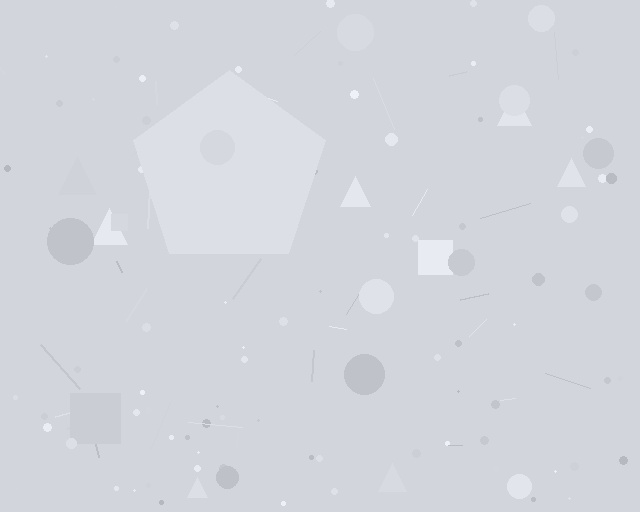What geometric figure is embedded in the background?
A pentagon is embedded in the background.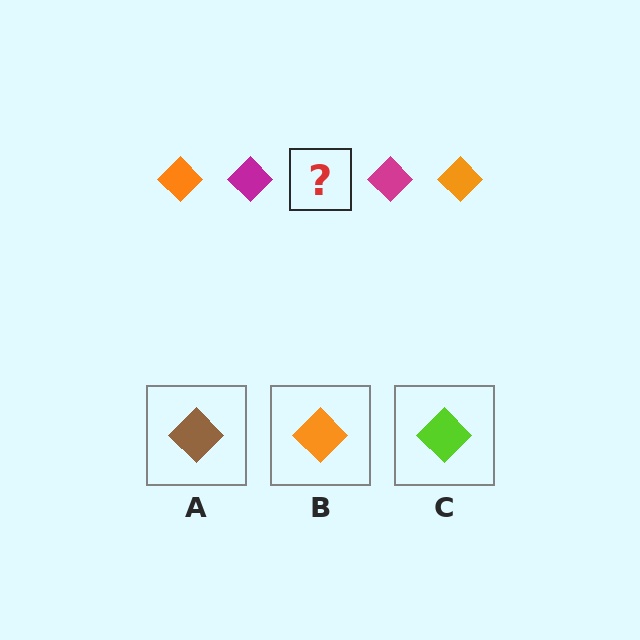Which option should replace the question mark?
Option B.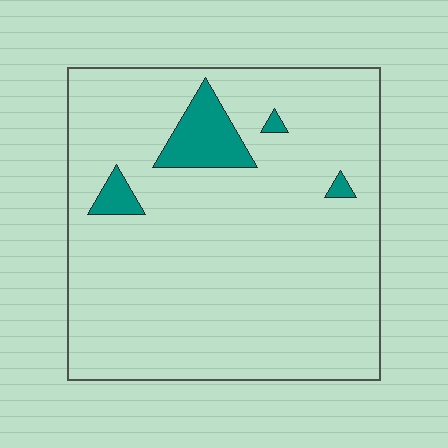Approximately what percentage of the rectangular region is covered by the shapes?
Approximately 5%.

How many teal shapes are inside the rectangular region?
4.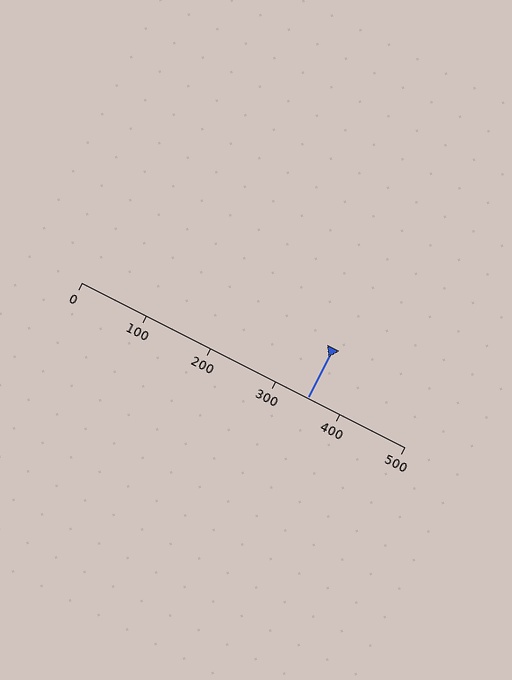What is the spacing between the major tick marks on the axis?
The major ticks are spaced 100 apart.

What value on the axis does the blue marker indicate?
The marker indicates approximately 350.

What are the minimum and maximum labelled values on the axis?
The axis runs from 0 to 500.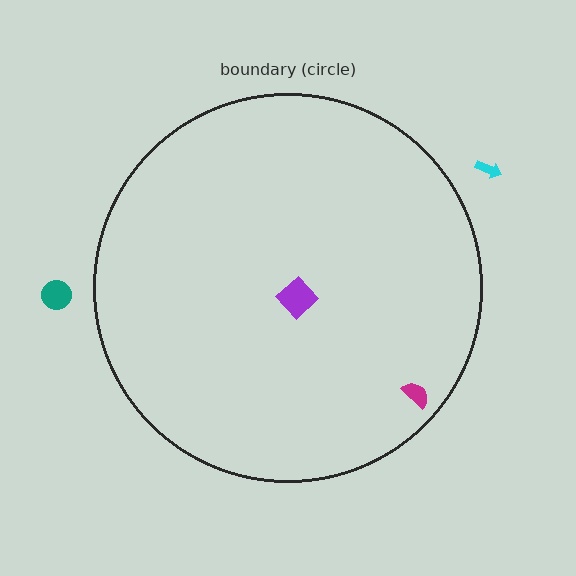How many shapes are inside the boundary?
2 inside, 2 outside.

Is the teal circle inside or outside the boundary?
Outside.